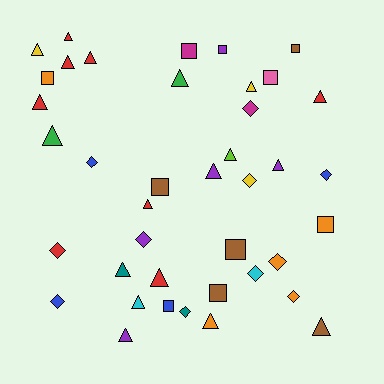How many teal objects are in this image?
There are 2 teal objects.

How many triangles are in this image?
There are 19 triangles.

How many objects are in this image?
There are 40 objects.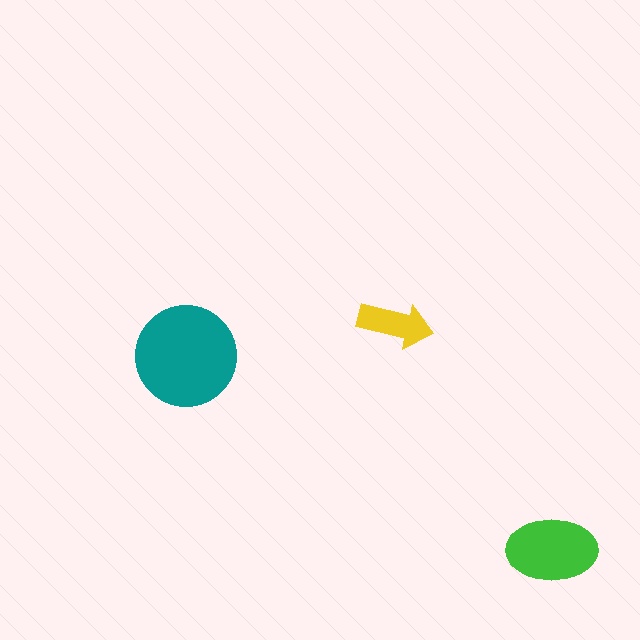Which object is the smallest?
The yellow arrow.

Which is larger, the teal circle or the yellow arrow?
The teal circle.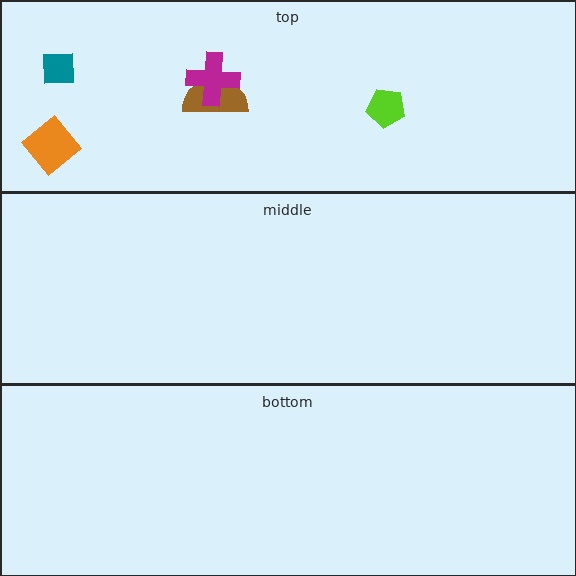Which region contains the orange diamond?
The top region.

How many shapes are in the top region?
5.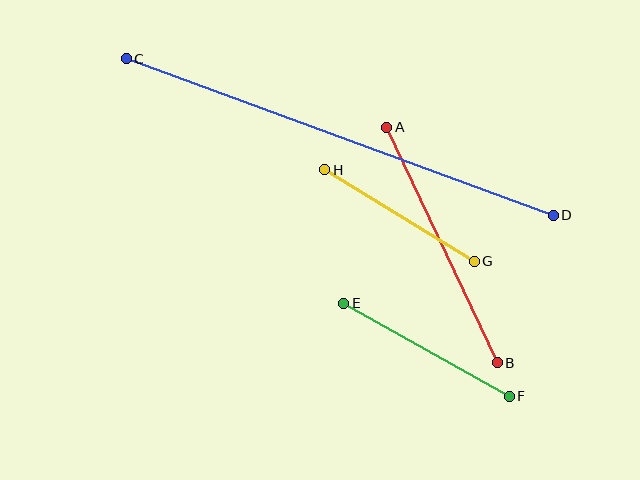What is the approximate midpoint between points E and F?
The midpoint is at approximately (427, 350) pixels.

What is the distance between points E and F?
The distance is approximately 190 pixels.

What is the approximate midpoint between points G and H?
The midpoint is at approximately (400, 215) pixels.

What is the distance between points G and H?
The distance is approximately 175 pixels.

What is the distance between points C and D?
The distance is approximately 455 pixels.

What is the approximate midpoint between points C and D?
The midpoint is at approximately (340, 137) pixels.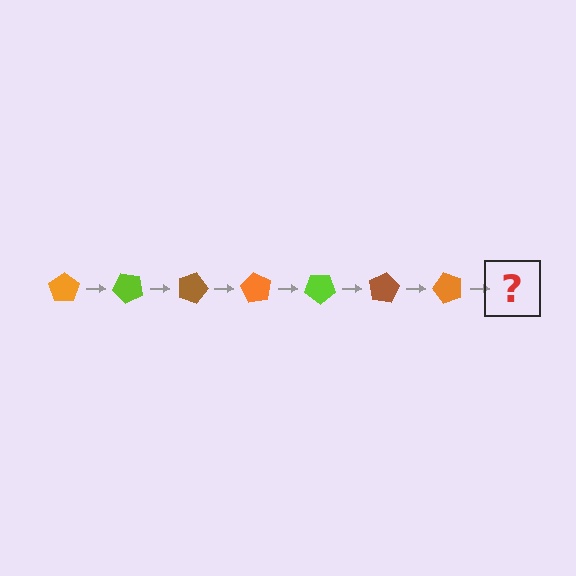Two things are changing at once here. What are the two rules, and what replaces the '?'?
The two rules are that it rotates 45 degrees each step and the color cycles through orange, lime, and brown. The '?' should be a lime pentagon, rotated 315 degrees from the start.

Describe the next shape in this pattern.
It should be a lime pentagon, rotated 315 degrees from the start.